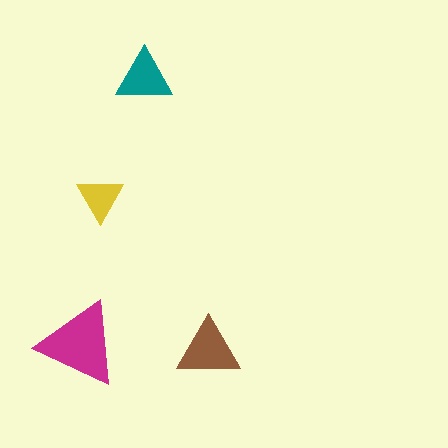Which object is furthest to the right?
The brown triangle is rightmost.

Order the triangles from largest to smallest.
the magenta one, the brown one, the teal one, the yellow one.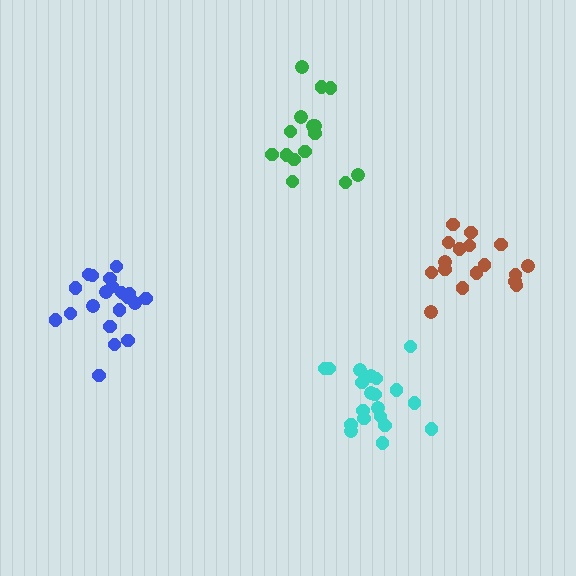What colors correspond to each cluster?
The clusters are colored: green, brown, blue, cyan.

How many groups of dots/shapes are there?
There are 4 groups.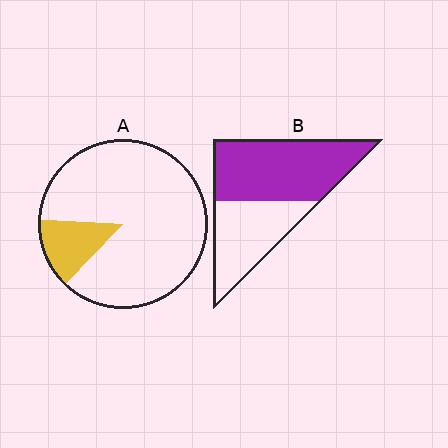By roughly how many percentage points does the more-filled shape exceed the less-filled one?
By roughly 45 percentage points (B over A).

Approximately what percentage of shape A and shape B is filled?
A is approximately 15% and B is approximately 60%.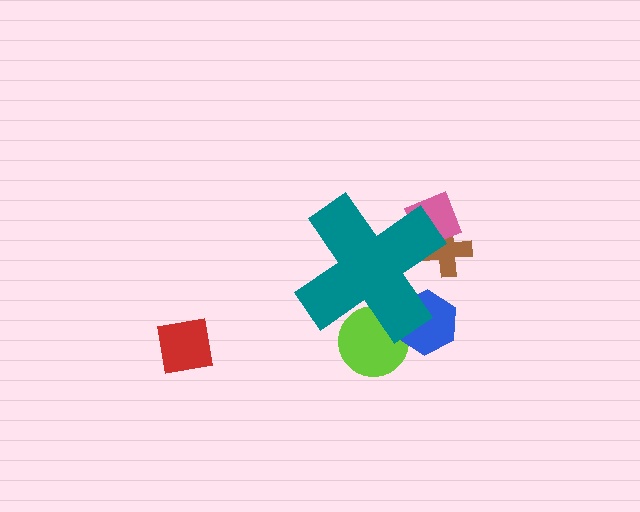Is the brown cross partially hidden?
Yes, the brown cross is partially hidden behind the teal cross.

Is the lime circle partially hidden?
Yes, the lime circle is partially hidden behind the teal cross.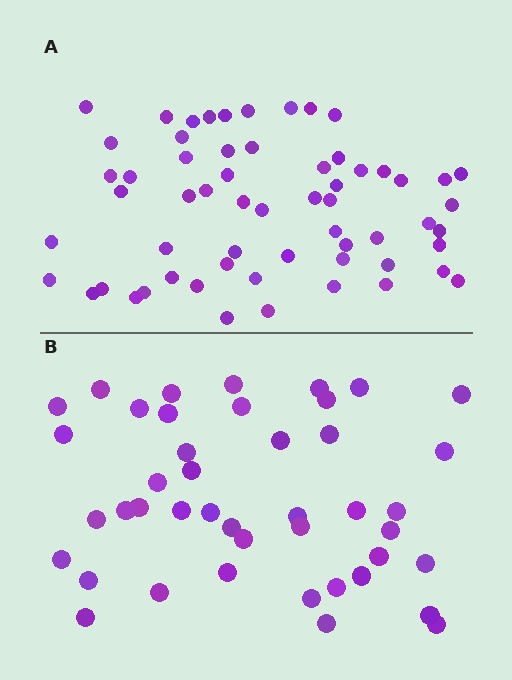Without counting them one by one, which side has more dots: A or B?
Region A (the top region) has more dots.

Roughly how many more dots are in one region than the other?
Region A has approximately 15 more dots than region B.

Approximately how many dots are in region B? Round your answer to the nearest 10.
About 40 dots. (The exact count is 43, which rounds to 40.)